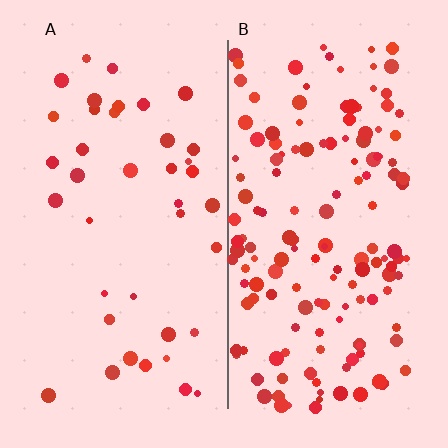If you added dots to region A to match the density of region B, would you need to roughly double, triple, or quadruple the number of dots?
Approximately quadruple.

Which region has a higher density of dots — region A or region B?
B (the right).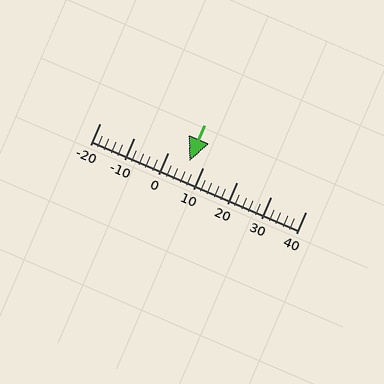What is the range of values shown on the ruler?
The ruler shows values from -20 to 40.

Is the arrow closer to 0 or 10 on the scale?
The arrow is closer to 10.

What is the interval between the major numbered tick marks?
The major tick marks are spaced 10 units apart.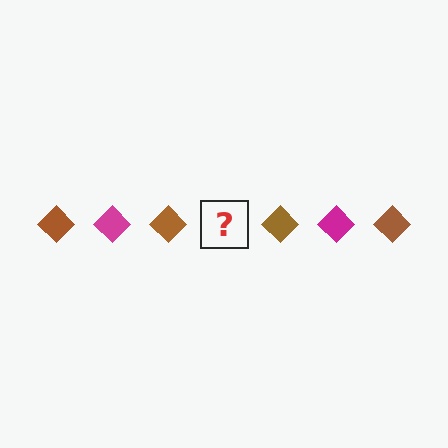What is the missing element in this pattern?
The missing element is a magenta diamond.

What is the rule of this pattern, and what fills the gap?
The rule is that the pattern cycles through brown, magenta diamonds. The gap should be filled with a magenta diamond.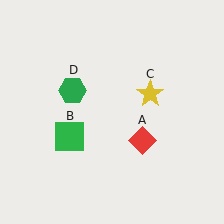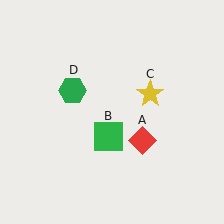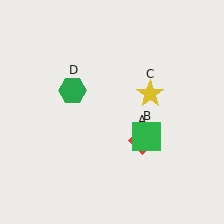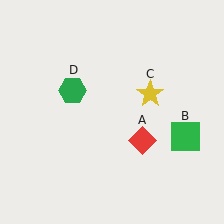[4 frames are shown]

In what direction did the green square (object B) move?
The green square (object B) moved right.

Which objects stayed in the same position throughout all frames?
Red diamond (object A) and yellow star (object C) and green hexagon (object D) remained stationary.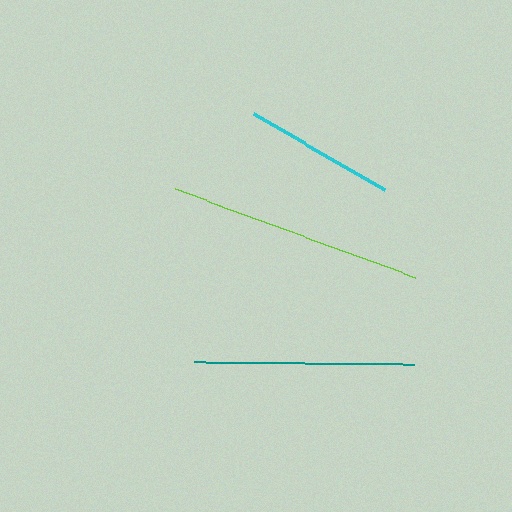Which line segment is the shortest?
The cyan line is the shortest at approximately 151 pixels.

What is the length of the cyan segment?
The cyan segment is approximately 151 pixels long.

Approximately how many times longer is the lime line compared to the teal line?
The lime line is approximately 1.2 times the length of the teal line.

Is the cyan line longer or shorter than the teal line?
The teal line is longer than the cyan line.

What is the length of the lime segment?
The lime segment is approximately 256 pixels long.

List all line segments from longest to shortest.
From longest to shortest: lime, teal, cyan.